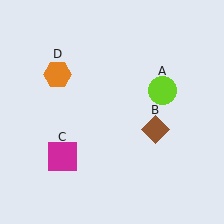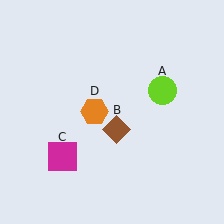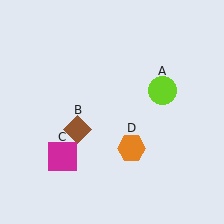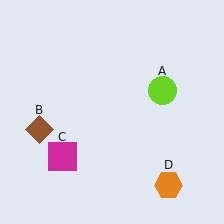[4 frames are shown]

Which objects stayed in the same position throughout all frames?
Lime circle (object A) and magenta square (object C) remained stationary.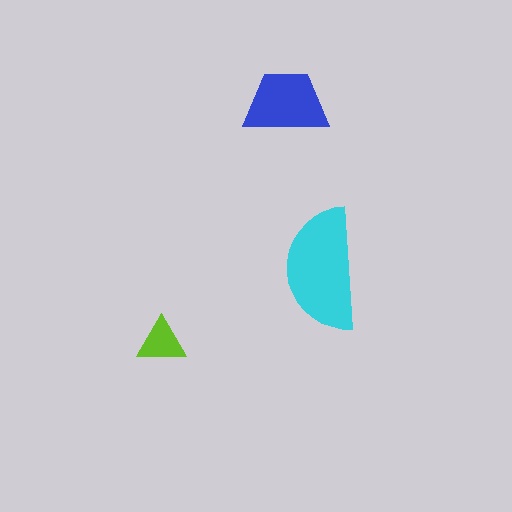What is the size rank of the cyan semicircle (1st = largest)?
1st.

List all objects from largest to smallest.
The cyan semicircle, the blue trapezoid, the lime triangle.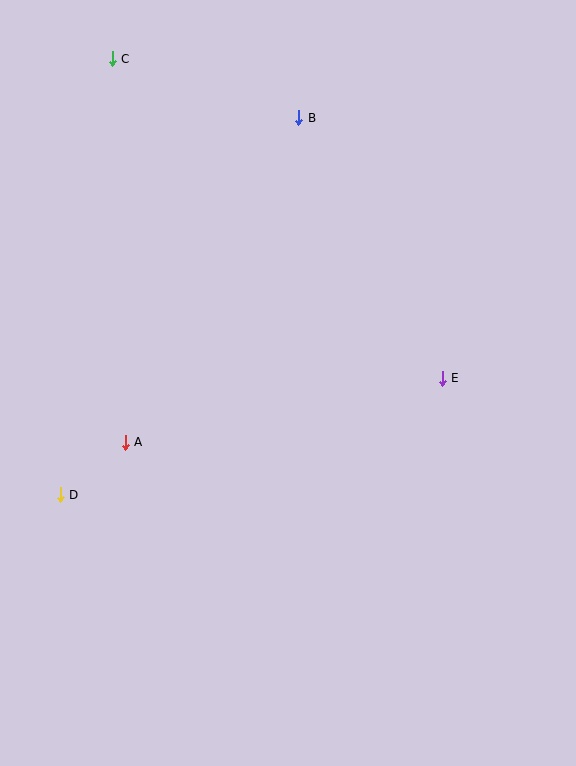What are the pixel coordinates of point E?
Point E is at (442, 378).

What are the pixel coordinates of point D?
Point D is at (60, 495).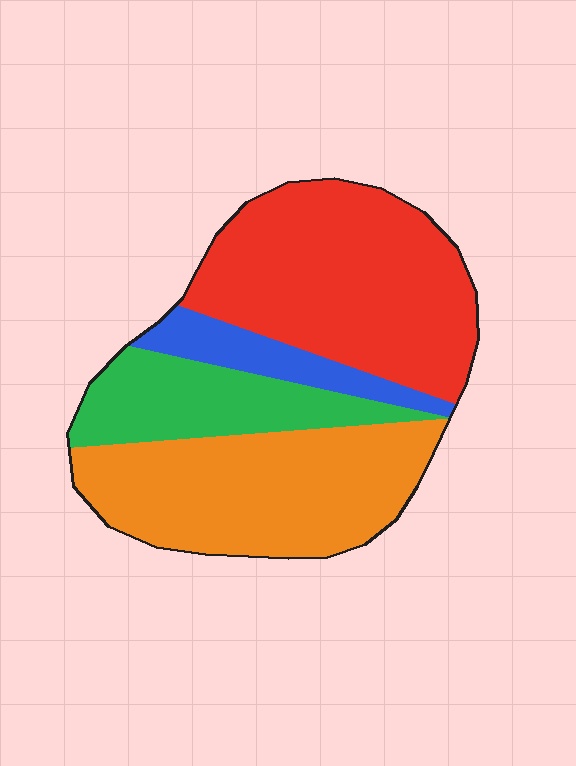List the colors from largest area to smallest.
From largest to smallest: red, orange, green, blue.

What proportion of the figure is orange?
Orange covers 34% of the figure.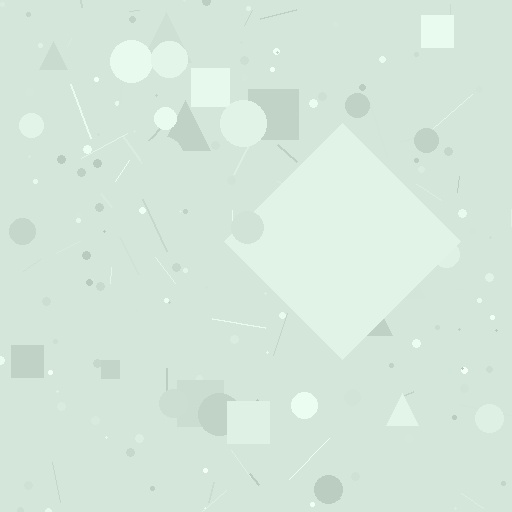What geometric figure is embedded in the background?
A diamond is embedded in the background.